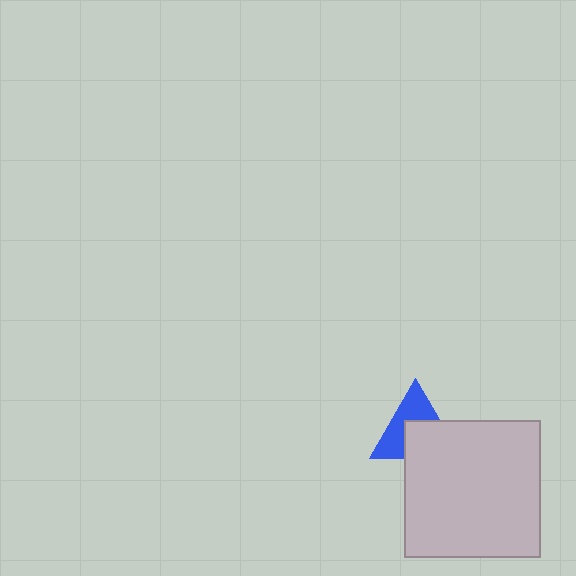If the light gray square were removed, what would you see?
You would see the complete blue triangle.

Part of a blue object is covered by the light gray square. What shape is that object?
It is a triangle.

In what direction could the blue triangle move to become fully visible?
The blue triangle could move up. That would shift it out from behind the light gray square entirely.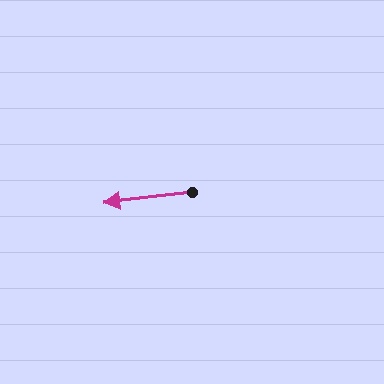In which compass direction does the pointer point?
West.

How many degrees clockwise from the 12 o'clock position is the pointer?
Approximately 263 degrees.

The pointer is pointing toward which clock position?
Roughly 9 o'clock.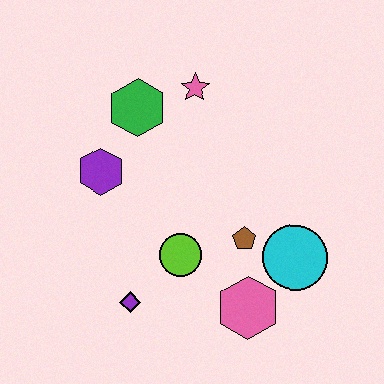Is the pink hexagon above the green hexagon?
No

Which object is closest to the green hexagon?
The pink star is closest to the green hexagon.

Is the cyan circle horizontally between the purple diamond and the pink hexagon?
No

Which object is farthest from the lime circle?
The pink star is farthest from the lime circle.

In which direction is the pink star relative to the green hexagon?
The pink star is to the right of the green hexagon.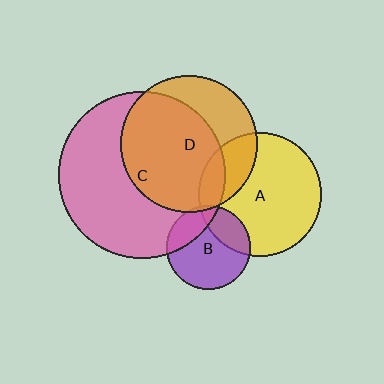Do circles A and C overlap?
Yes.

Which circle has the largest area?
Circle C (pink).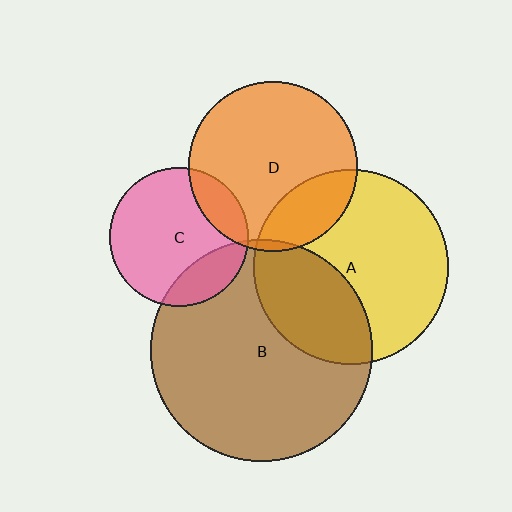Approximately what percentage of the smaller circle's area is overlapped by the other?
Approximately 20%.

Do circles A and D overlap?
Yes.